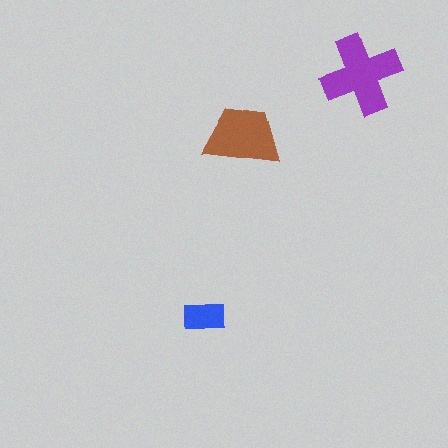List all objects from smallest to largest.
The blue rectangle, the brown trapezoid, the purple cross.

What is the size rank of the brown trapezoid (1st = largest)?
2nd.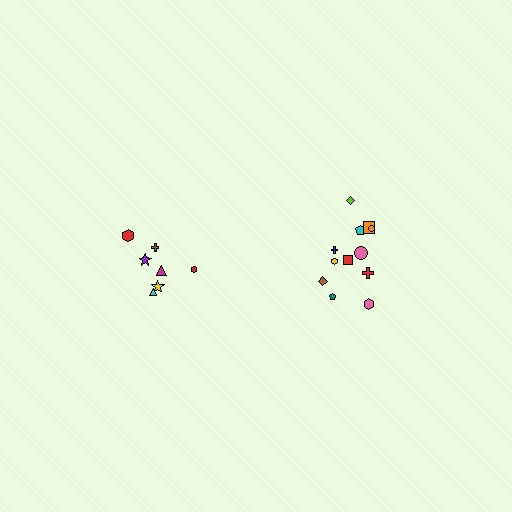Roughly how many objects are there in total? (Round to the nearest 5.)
Roughly 20 objects in total.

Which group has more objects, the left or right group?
The right group.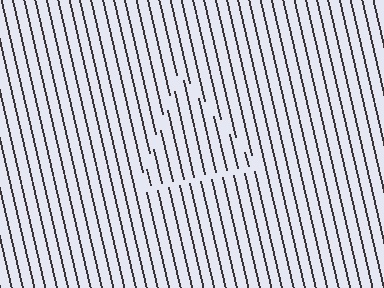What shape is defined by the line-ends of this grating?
An illusory triangle. The interior of the shape contains the same grating, shifted by half a period — the contour is defined by the phase discontinuity where line-ends from the inner and outer gratings abut.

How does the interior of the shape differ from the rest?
The interior of the shape contains the same grating, shifted by half a period — the contour is defined by the phase discontinuity where line-ends from the inner and outer gratings abut.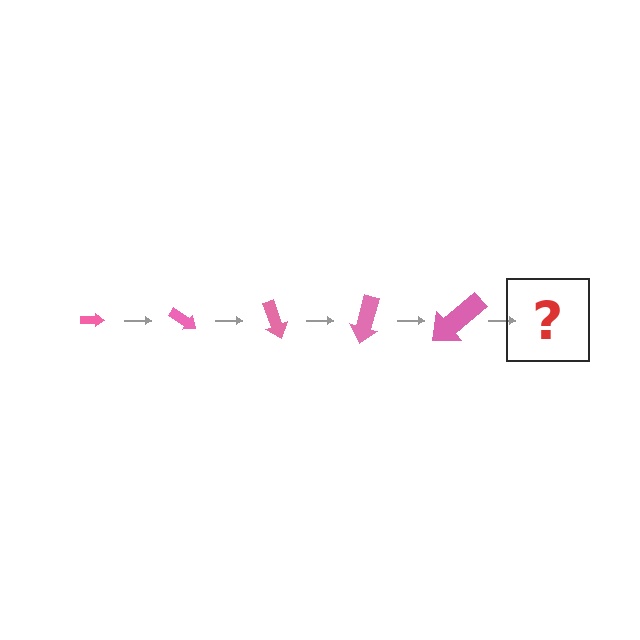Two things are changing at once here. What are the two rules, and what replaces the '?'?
The two rules are that the arrow grows larger each step and it rotates 35 degrees each step. The '?' should be an arrow, larger than the previous one and rotated 175 degrees from the start.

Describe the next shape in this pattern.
It should be an arrow, larger than the previous one and rotated 175 degrees from the start.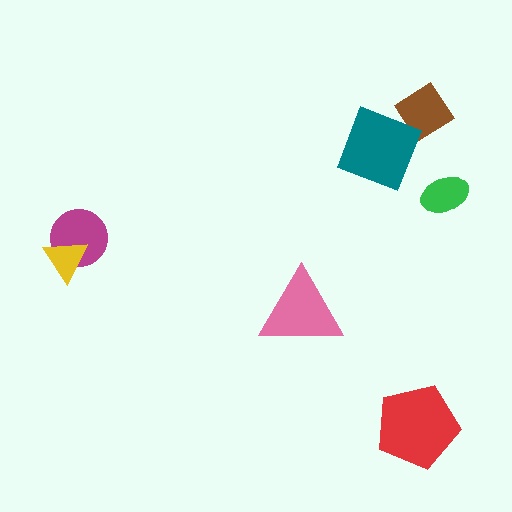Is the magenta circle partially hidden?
Yes, it is partially covered by another shape.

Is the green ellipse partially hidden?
No, no other shape covers it.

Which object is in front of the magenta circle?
The yellow triangle is in front of the magenta circle.